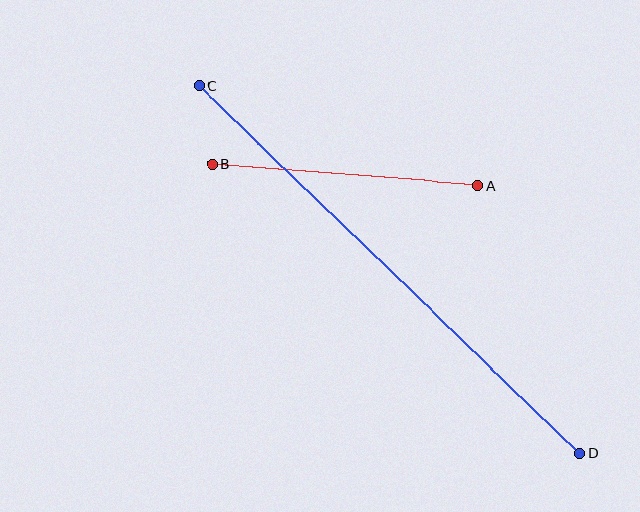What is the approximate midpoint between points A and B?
The midpoint is at approximately (345, 175) pixels.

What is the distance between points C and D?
The distance is approximately 530 pixels.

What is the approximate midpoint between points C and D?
The midpoint is at approximately (389, 270) pixels.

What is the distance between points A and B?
The distance is approximately 266 pixels.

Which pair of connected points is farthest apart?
Points C and D are farthest apart.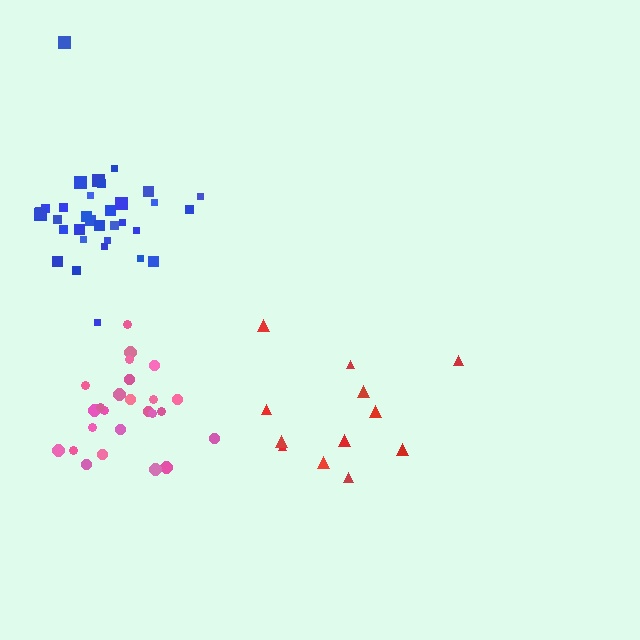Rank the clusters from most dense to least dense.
blue, pink, red.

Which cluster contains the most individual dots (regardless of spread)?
Blue (34).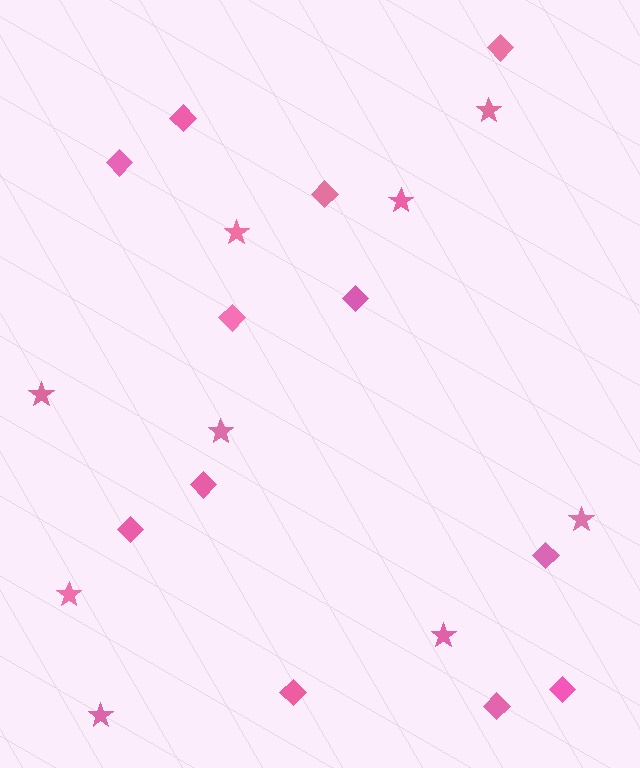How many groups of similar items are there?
There are 2 groups: one group of diamonds (12) and one group of stars (9).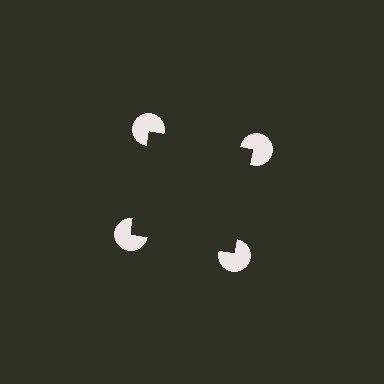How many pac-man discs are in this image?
There are 4 — one at each vertex of the illusory square.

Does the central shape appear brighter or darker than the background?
It typically appears slightly darker than the background, even though no actual brightness change is drawn.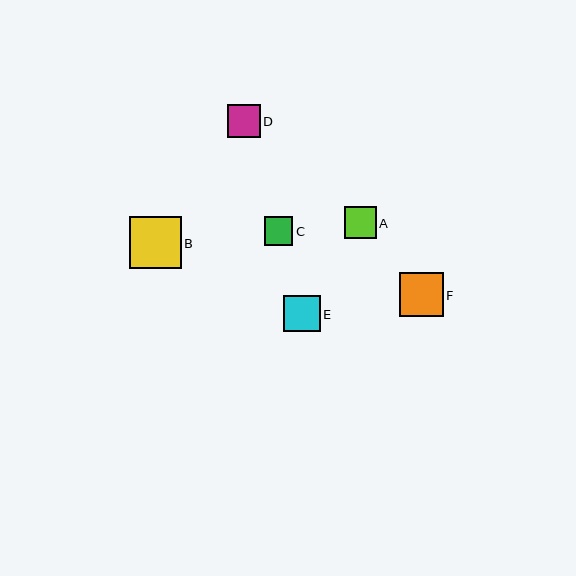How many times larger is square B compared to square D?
Square B is approximately 1.6 times the size of square D.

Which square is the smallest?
Square C is the smallest with a size of approximately 29 pixels.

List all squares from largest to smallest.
From largest to smallest: B, F, E, D, A, C.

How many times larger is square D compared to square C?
Square D is approximately 1.2 times the size of square C.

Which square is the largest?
Square B is the largest with a size of approximately 52 pixels.